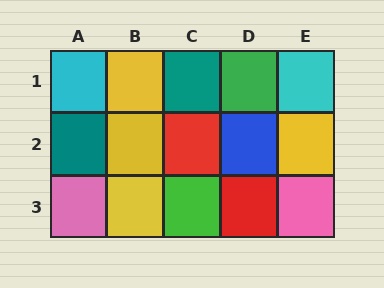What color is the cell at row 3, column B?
Yellow.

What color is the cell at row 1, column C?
Teal.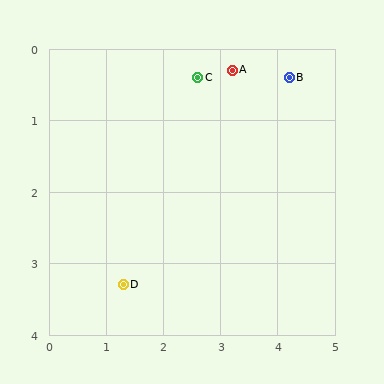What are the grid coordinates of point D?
Point D is at approximately (1.3, 3.3).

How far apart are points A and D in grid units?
Points A and D are about 3.6 grid units apart.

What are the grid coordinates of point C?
Point C is at approximately (2.6, 0.4).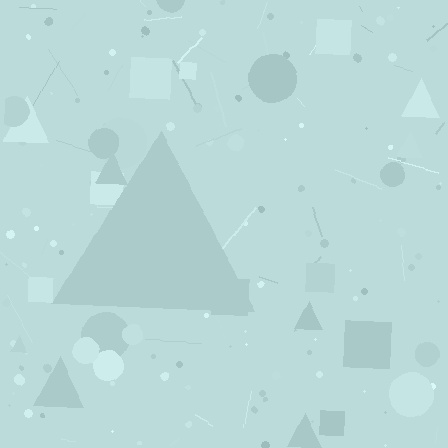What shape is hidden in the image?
A triangle is hidden in the image.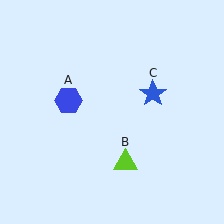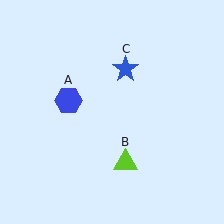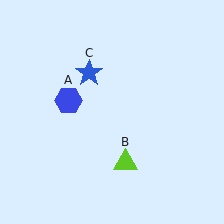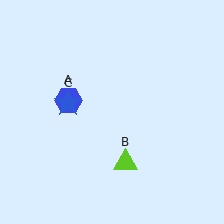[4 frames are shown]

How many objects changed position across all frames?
1 object changed position: blue star (object C).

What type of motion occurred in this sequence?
The blue star (object C) rotated counterclockwise around the center of the scene.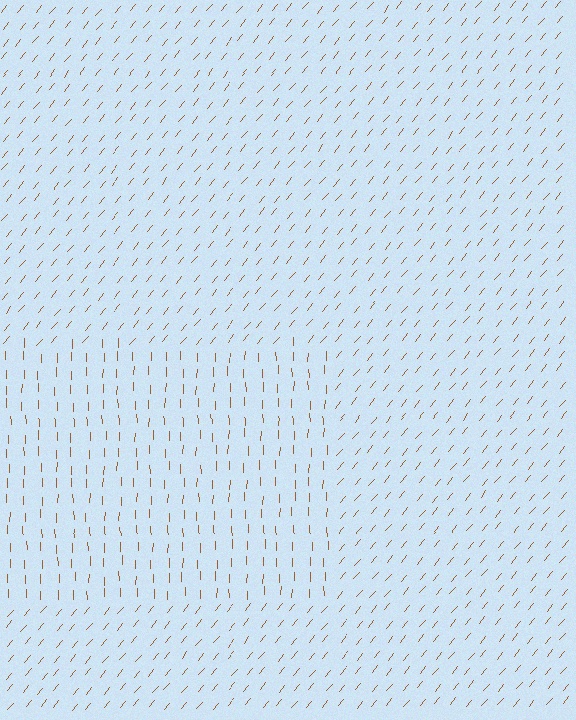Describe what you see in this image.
The image is filled with small brown line segments. A rectangle region in the image has lines oriented differently from the surrounding lines, creating a visible texture boundary.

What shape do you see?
I see a rectangle.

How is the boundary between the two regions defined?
The boundary is defined purely by a change in line orientation (approximately 38 degrees difference). All lines are the same color and thickness.